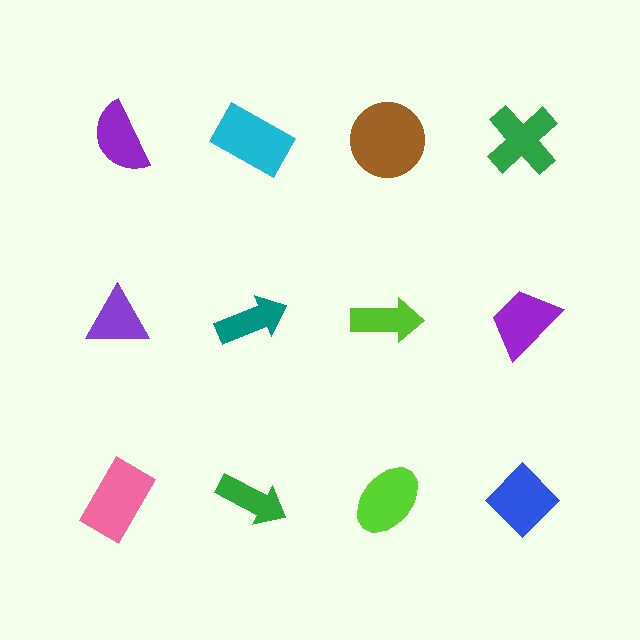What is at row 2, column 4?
A purple trapezoid.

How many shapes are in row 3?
4 shapes.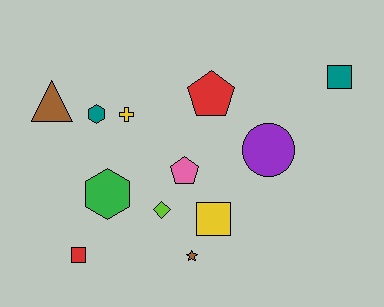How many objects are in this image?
There are 12 objects.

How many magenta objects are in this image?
There are no magenta objects.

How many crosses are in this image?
There is 1 cross.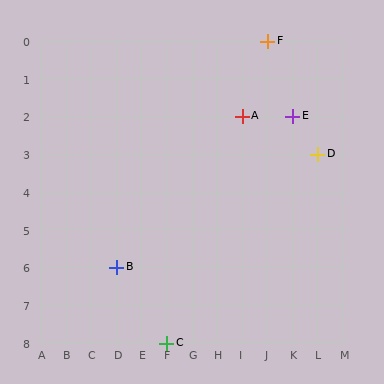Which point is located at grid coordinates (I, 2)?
Point A is at (I, 2).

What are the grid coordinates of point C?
Point C is at grid coordinates (F, 8).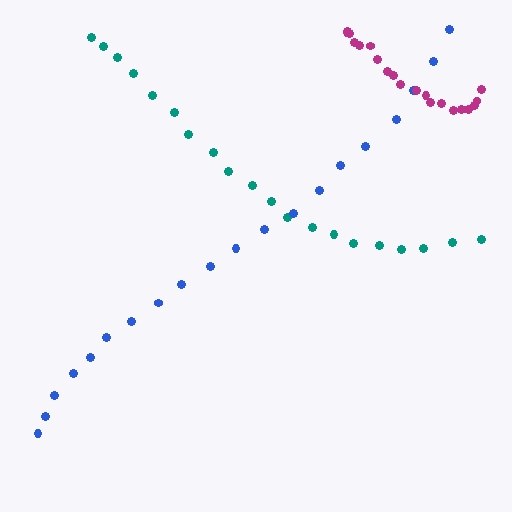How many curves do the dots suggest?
There are 3 distinct paths.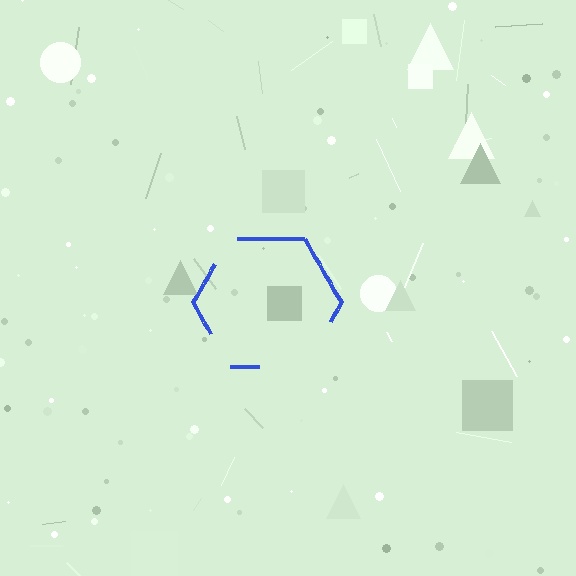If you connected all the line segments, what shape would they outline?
They would outline a hexagon.